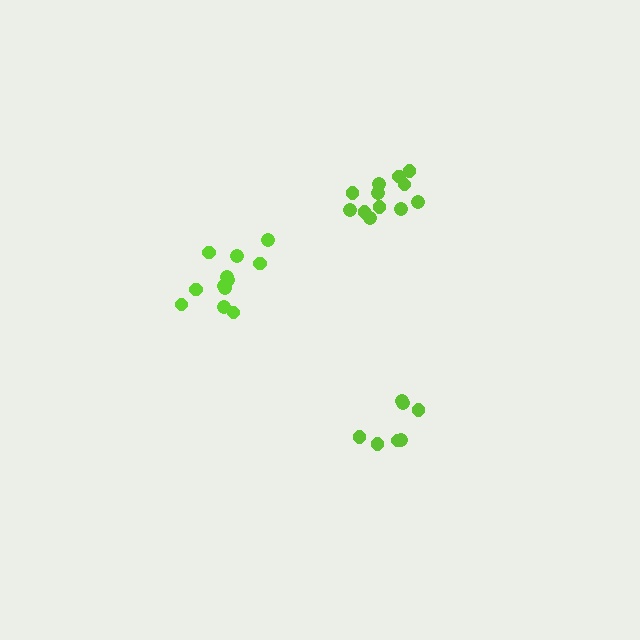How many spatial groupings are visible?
There are 3 spatial groupings.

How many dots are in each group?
Group 1: 12 dots, Group 2: 7 dots, Group 3: 12 dots (31 total).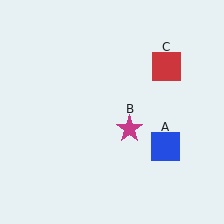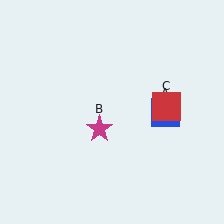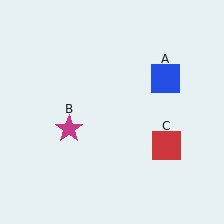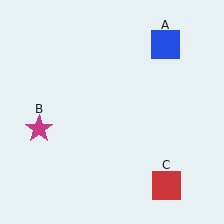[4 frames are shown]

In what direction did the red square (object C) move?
The red square (object C) moved down.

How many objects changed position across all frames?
3 objects changed position: blue square (object A), magenta star (object B), red square (object C).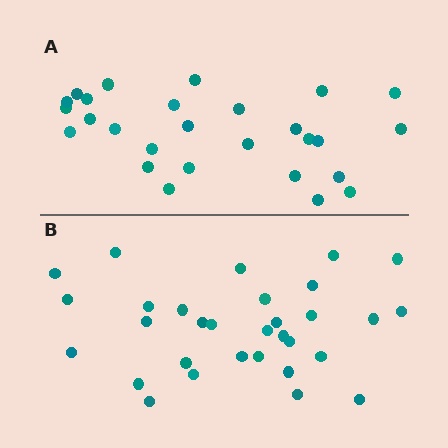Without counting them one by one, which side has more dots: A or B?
Region B (the bottom region) has more dots.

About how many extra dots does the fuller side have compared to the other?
Region B has about 4 more dots than region A.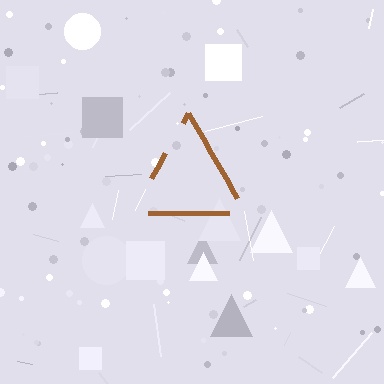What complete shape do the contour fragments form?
The contour fragments form a triangle.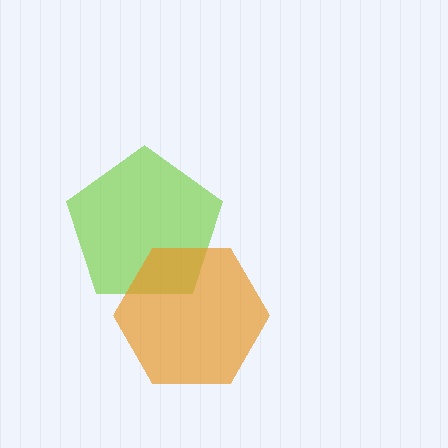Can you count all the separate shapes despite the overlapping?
Yes, there are 2 separate shapes.